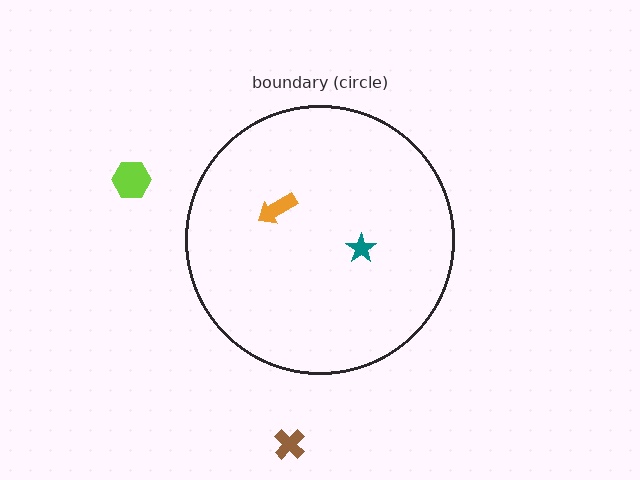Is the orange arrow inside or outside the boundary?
Inside.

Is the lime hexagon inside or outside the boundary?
Outside.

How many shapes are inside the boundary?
2 inside, 2 outside.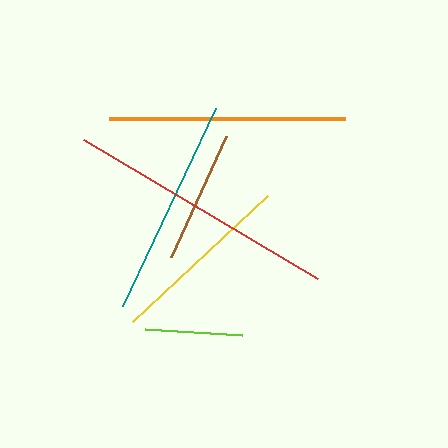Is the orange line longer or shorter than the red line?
The red line is longer than the orange line.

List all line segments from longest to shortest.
From longest to shortest: red, orange, teal, yellow, brown, lime.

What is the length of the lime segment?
The lime segment is approximately 97 pixels long.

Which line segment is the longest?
The red line is the longest at approximately 272 pixels.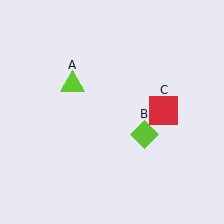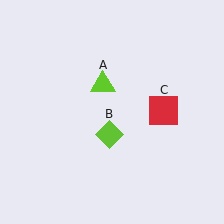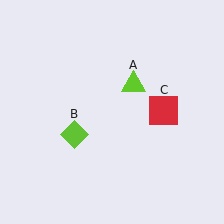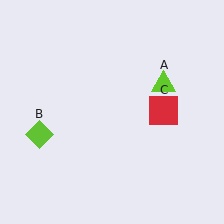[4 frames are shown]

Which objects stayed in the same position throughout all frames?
Red square (object C) remained stationary.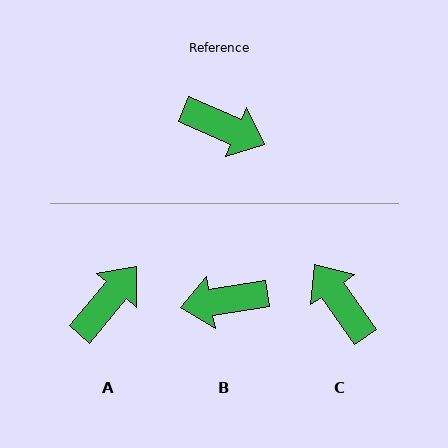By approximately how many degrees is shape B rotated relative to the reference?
Approximately 148 degrees clockwise.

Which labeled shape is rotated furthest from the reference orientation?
C, about 148 degrees away.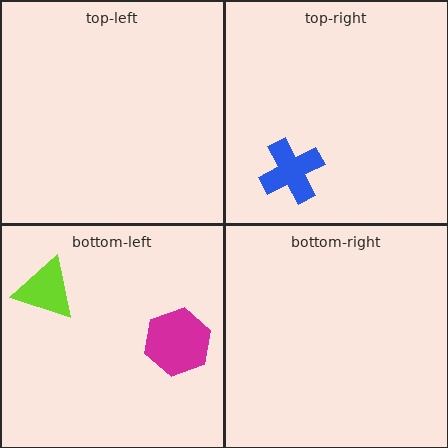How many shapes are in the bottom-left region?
2.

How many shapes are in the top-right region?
1.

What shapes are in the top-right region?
The blue cross.